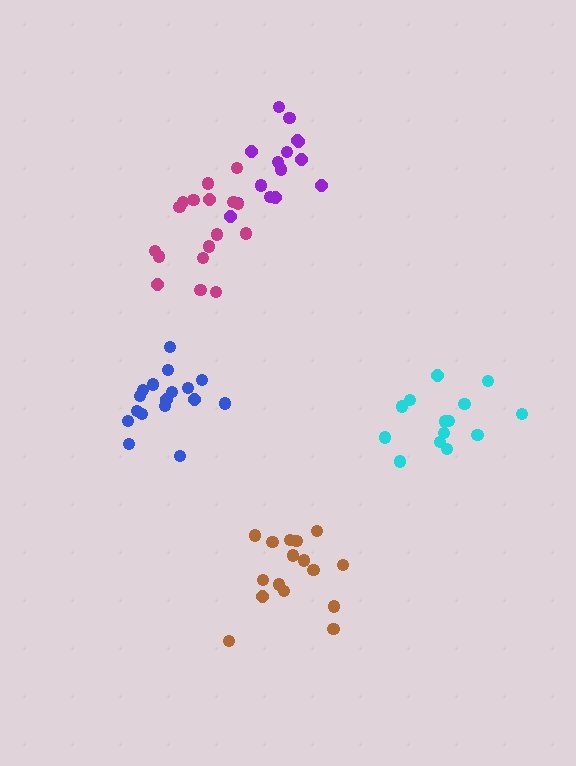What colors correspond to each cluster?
The clusters are colored: blue, cyan, brown, purple, magenta.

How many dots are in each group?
Group 1: 17 dots, Group 2: 14 dots, Group 3: 16 dots, Group 4: 15 dots, Group 5: 17 dots (79 total).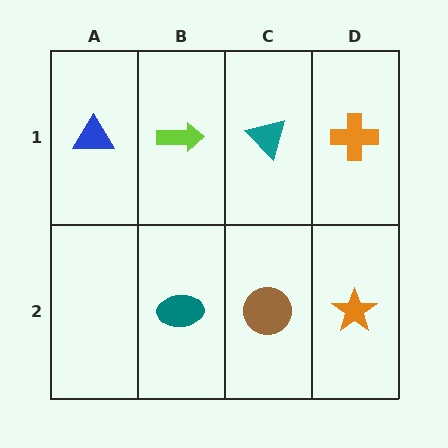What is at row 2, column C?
A brown circle.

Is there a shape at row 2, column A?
No, that cell is empty.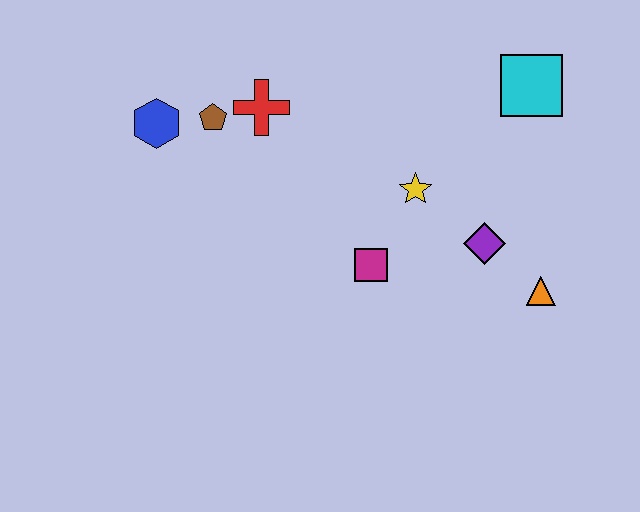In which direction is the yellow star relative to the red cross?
The yellow star is to the right of the red cross.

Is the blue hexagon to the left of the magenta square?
Yes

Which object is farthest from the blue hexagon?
The orange triangle is farthest from the blue hexagon.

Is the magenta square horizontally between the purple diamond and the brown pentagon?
Yes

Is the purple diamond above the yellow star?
No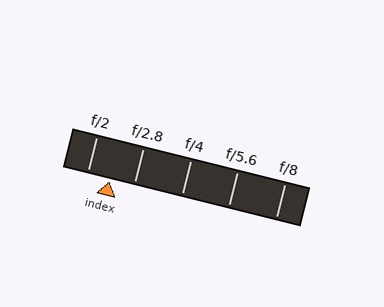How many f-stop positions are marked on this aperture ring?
There are 5 f-stop positions marked.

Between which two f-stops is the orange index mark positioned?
The index mark is between f/2 and f/2.8.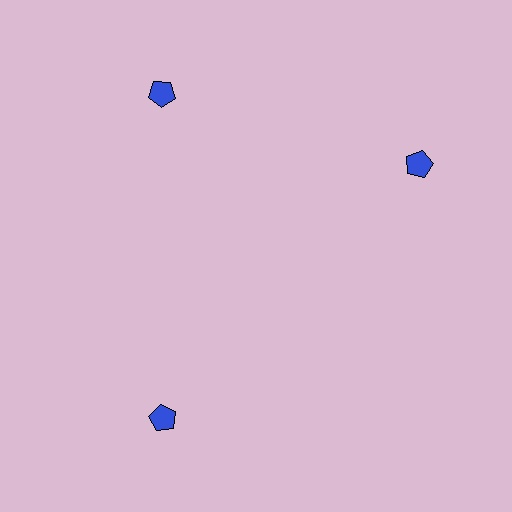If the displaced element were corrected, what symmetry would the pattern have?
It would have 3-fold rotational symmetry — the pattern would map onto itself every 120 degrees.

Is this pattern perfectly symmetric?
No. The 3 blue pentagons are arranged in a ring, but one element near the 3 o'clock position is rotated out of alignment along the ring, breaking the 3-fold rotational symmetry.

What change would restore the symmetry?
The symmetry would be restored by rotating it back into even spacing with its neighbors so that all 3 pentagons sit at equal angles and equal distance from the center.